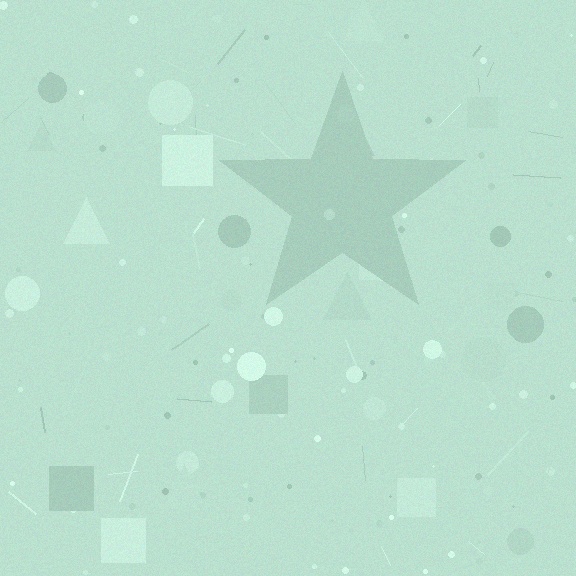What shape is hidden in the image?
A star is hidden in the image.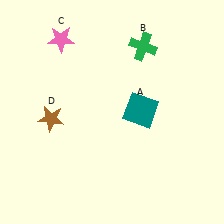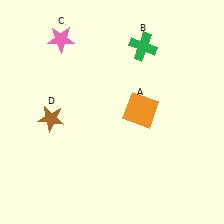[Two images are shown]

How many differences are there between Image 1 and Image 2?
There is 1 difference between the two images.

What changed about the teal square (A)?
In Image 1, A is teal. In Image 2, it changed to orange.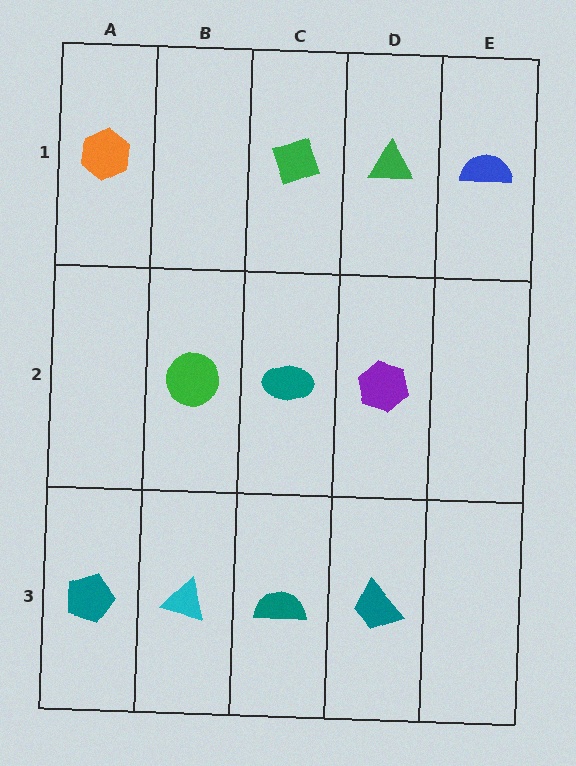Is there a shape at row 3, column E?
No, that cell is empty.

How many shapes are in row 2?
3 shapes.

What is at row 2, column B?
A green circle.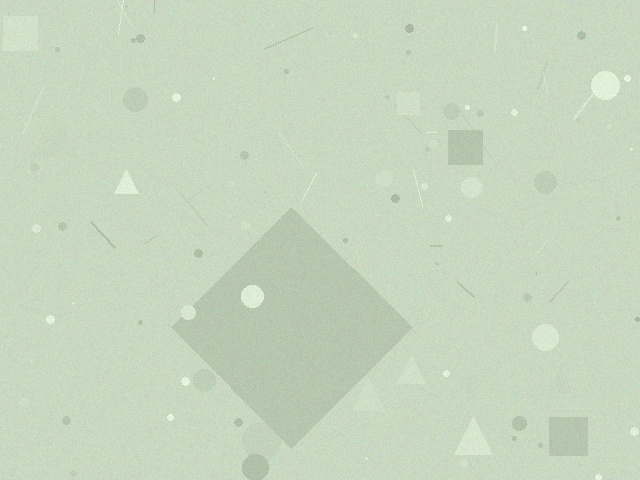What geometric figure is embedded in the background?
A diamond is embedded in the background.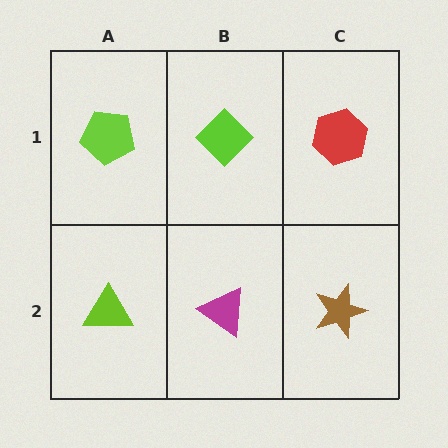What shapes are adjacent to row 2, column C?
A red hexagon (row 1, column C), a magenta triangle (row 2, column B).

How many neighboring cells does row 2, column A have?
2.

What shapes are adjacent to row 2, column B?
A lime diamond (row 1, column B), a lime triangle (row 2, column A), a brown star (row 2, column C).